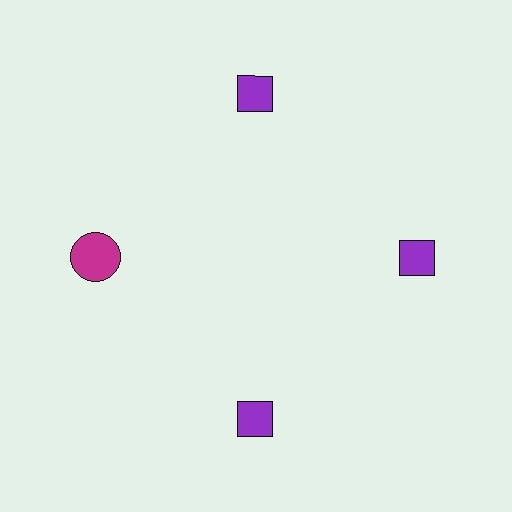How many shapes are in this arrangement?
There are 4 shapes arranged in a ring pattern.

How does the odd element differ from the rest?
It differs in both color (magenta instead of purple) and shape (circle instead of diamond).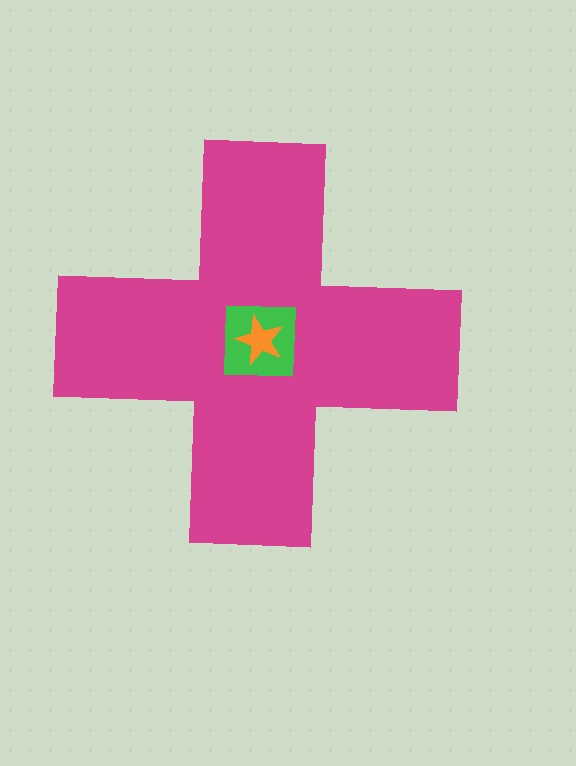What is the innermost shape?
The orange star.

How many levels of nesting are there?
3.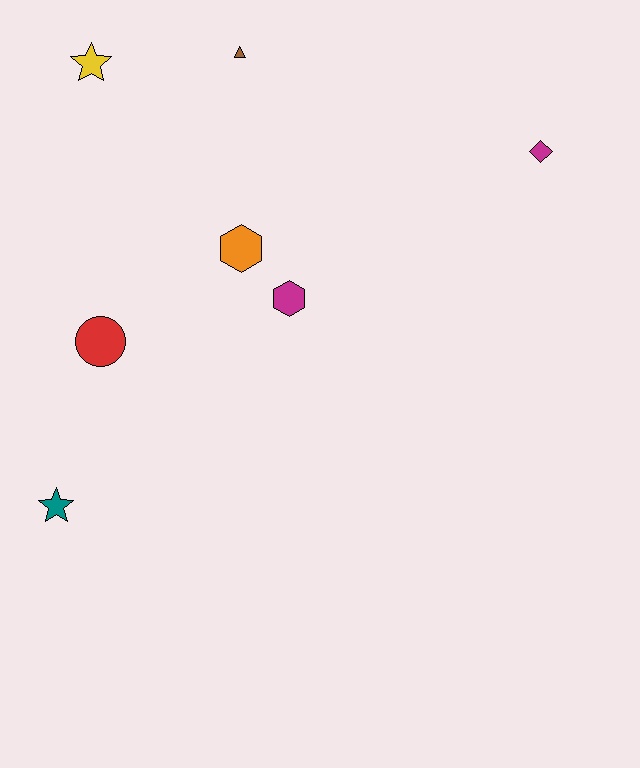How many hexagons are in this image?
There are 2 hexagons.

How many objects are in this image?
There are 7 objects.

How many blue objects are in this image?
There are no blue objects.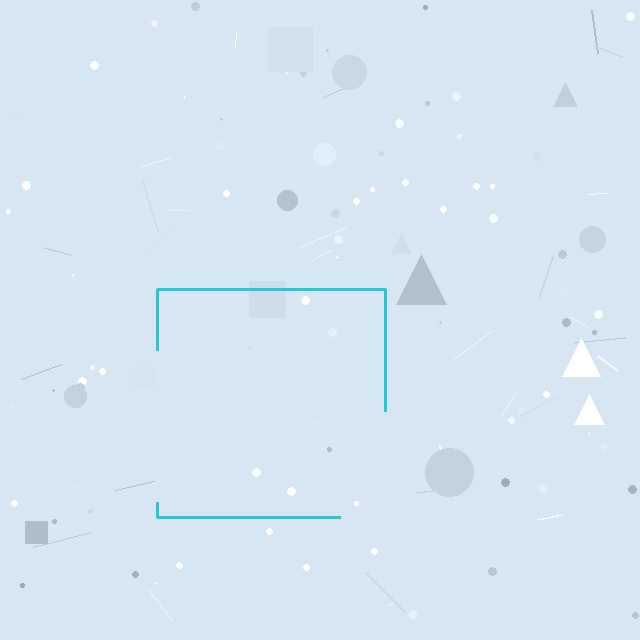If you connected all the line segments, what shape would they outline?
They would outline a square.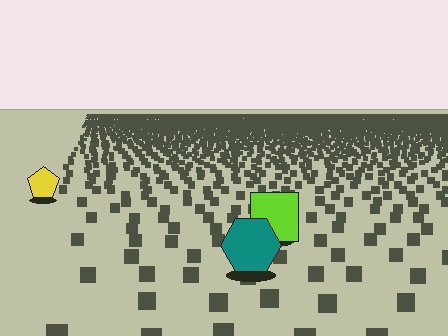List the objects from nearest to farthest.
From nearest to farthest: the teal hexagon, the lime square, the yellow pentagon.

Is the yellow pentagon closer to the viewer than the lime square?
No. The lime square is closer — you can tell from the texture gradient: the ground texture is coarser near it.